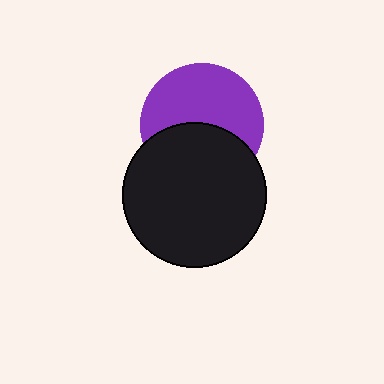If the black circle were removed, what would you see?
You would see the complete purple circle.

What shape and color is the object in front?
The object in front is a black circle.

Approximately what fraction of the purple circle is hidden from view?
Roughly 43% of the purple circle is hidden behind the black circle.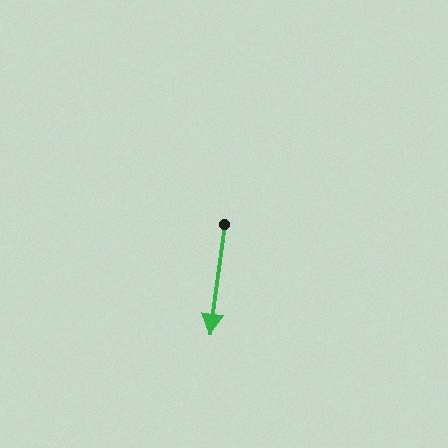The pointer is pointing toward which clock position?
Roughly 6 o'clock.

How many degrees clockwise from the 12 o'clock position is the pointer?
Approximately 187 degrees.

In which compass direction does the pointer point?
South.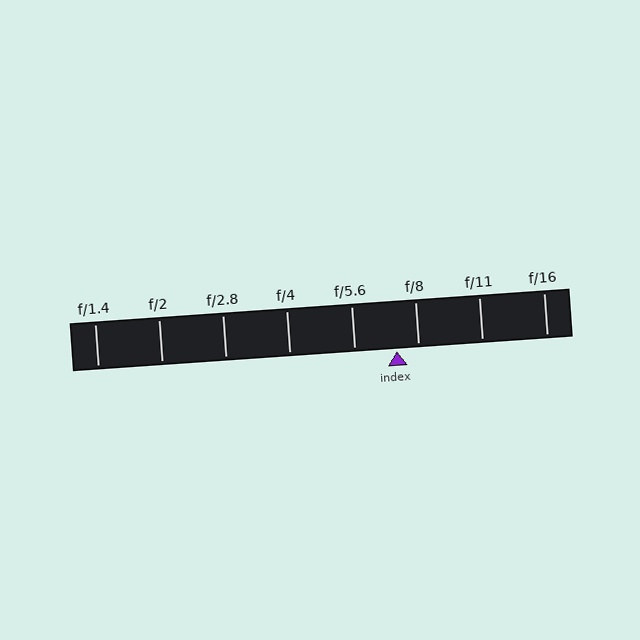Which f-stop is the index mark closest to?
The index mark is closest to f/8.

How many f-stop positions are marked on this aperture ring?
There are 8 f-stop positions marked.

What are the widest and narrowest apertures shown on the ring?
The widest aperture shown is f/1.4 and the narrowest is f/16.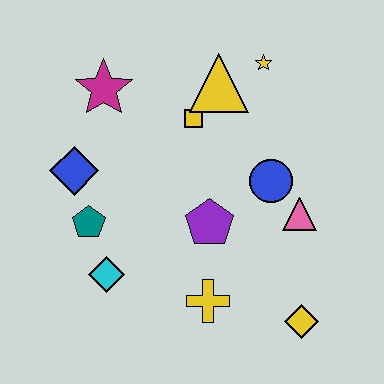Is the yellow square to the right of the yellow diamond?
No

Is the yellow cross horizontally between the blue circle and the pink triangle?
No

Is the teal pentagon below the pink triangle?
Yes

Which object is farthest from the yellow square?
The yellow diamond is farthest from the yellow square.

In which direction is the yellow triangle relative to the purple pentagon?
The yellow triangle is above the purple pentagon.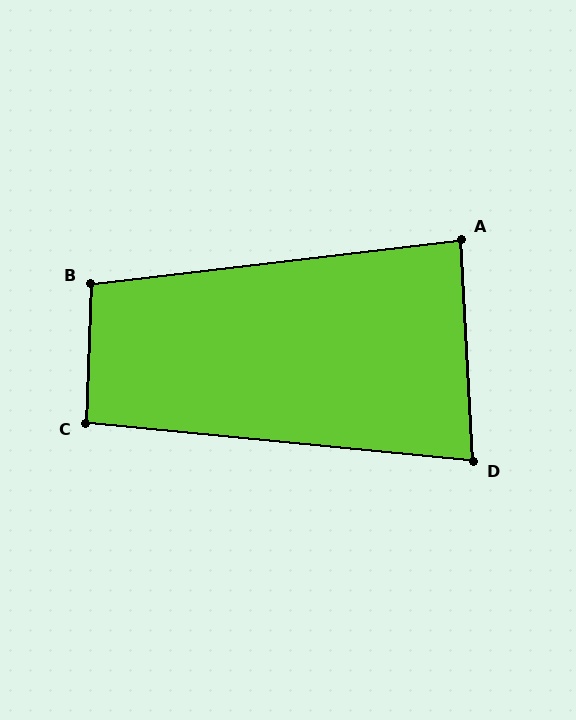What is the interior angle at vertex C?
Approximately 94 degrees (approximately right).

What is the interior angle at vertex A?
Approximately 86 degrees (approximately right).